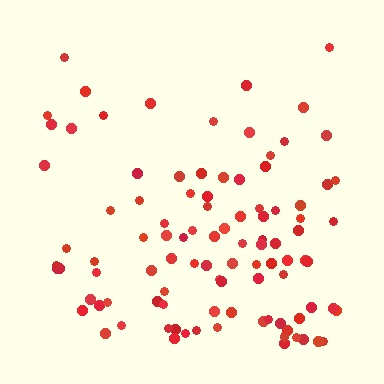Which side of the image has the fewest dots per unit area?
The top.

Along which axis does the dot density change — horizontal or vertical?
Vertical.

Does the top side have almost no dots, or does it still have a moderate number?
Still a moderate number, just noticeably fewer than the bottom.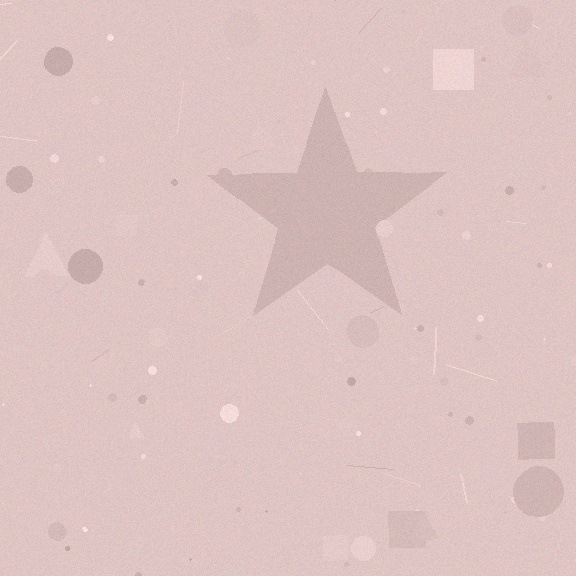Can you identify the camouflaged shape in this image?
The camouflaged shape is a star.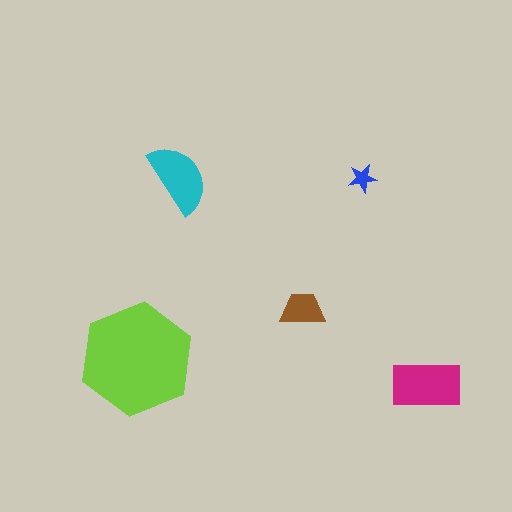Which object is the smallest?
The blue star.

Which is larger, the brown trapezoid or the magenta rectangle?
The magenta rectangle.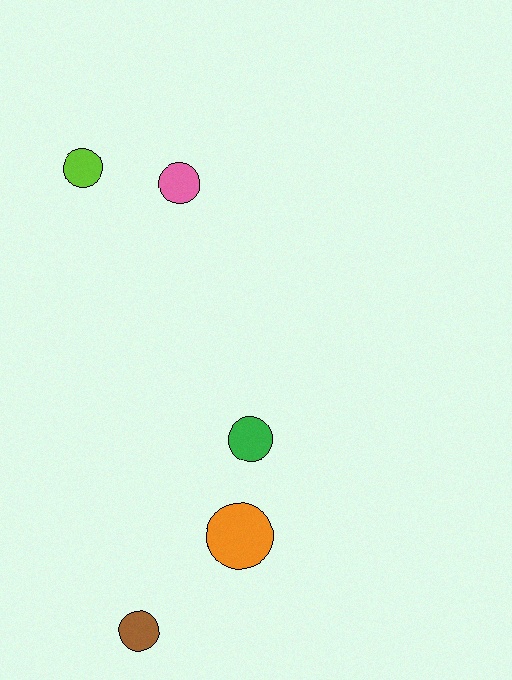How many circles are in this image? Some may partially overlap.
There are 5 circles.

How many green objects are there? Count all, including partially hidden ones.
There is 1 green object.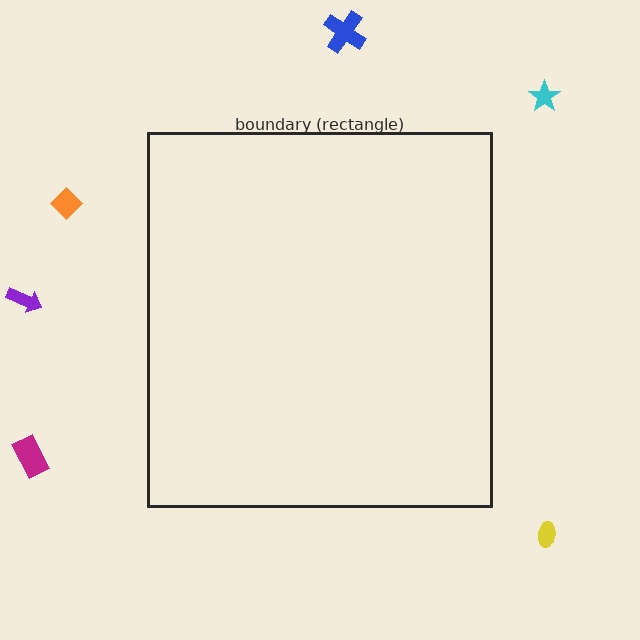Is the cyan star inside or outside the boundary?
Outside.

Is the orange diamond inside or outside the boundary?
Outside.